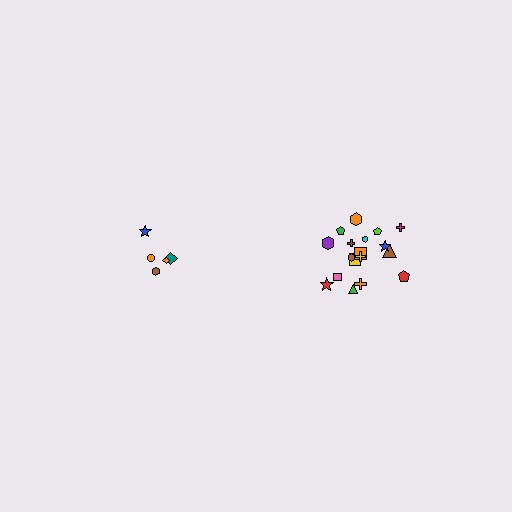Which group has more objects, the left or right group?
The right group.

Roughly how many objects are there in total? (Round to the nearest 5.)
Roughly 25 objects in total.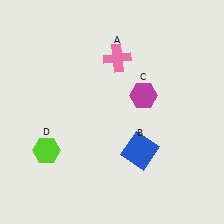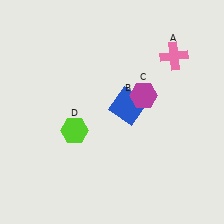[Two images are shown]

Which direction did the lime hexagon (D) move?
The lime hexagon (D) moved right.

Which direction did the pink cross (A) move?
The pink cross (A) moved right.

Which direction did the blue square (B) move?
The blue square (B) moved up.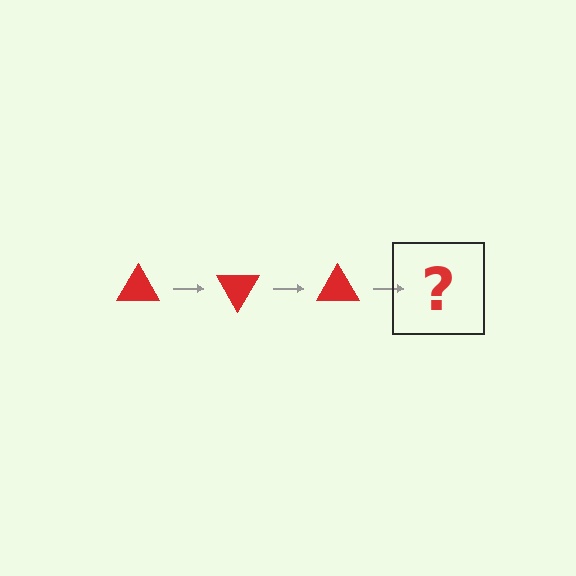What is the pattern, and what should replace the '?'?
The pattern is that the triangle rotates 60 degrees each step. The '?' should be a red triangle rotated 180 degrees.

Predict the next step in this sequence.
The next step is a red triangle rotated 180 degrees.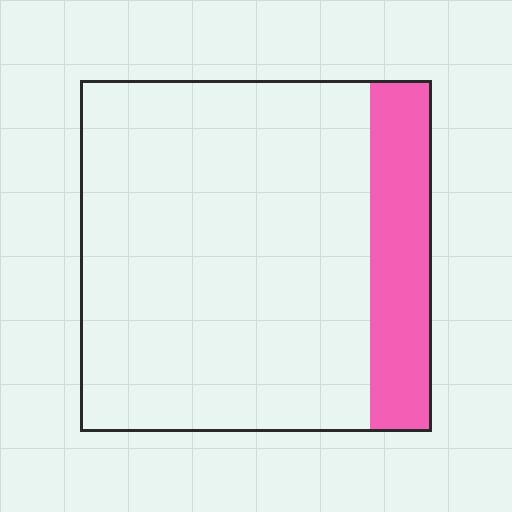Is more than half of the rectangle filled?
No.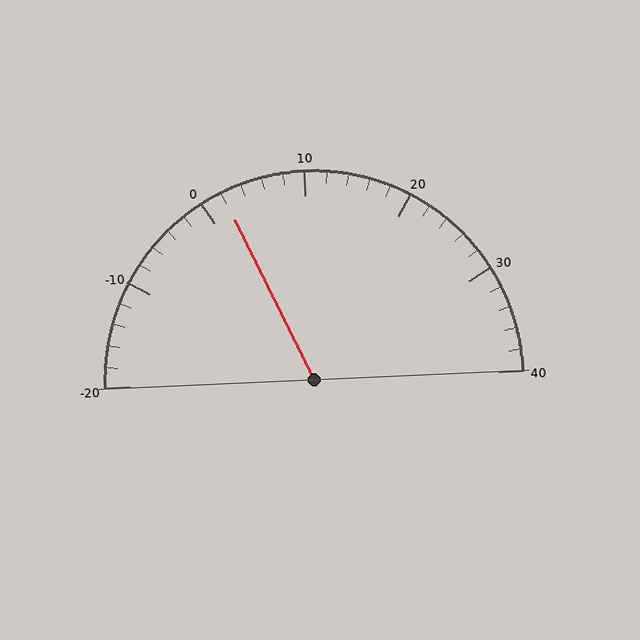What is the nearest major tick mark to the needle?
The nearest major tick mark is 0.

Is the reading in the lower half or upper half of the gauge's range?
The reading is in the lower half of the range (-20 to 40).